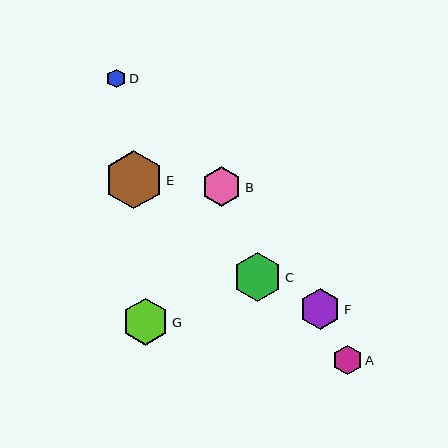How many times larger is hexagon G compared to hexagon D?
Hexagon G is approximately 2.5 times the size of hexagon D.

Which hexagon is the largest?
Hexagon E is the largest with a size of approximately 58 pixels.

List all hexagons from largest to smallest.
From largest to smallest: E, C, G, F, B, A, D.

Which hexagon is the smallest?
Hexagon D is the smallest with a size of approximately 19 pixels.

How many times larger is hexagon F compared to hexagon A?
Hexagon F is approximately 1.4 times the size of hexagon A.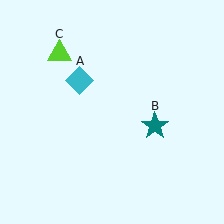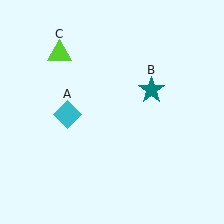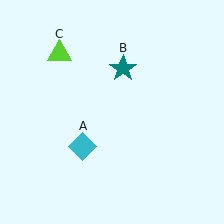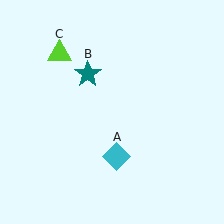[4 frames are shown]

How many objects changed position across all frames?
2 objects changed position: cyan diamond (object A), teal star (object B).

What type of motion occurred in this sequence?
The cyan diamond (object A), teal star (object B) rotated counterclockwise around the center of the scene.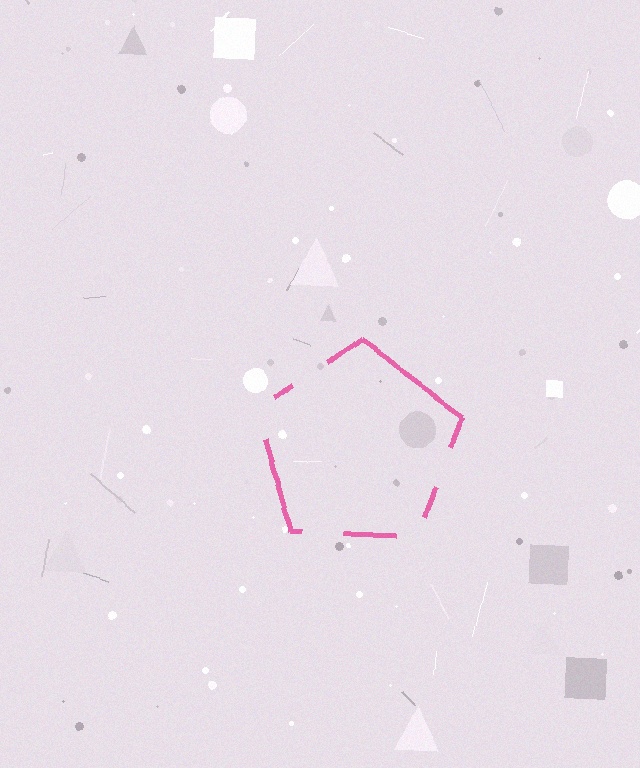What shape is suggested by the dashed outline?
The dashed outline suggests a pentagon.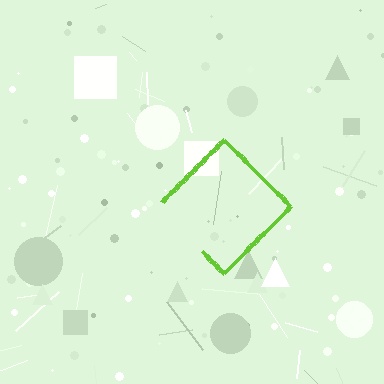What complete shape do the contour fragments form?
The contour fragments form a diamond.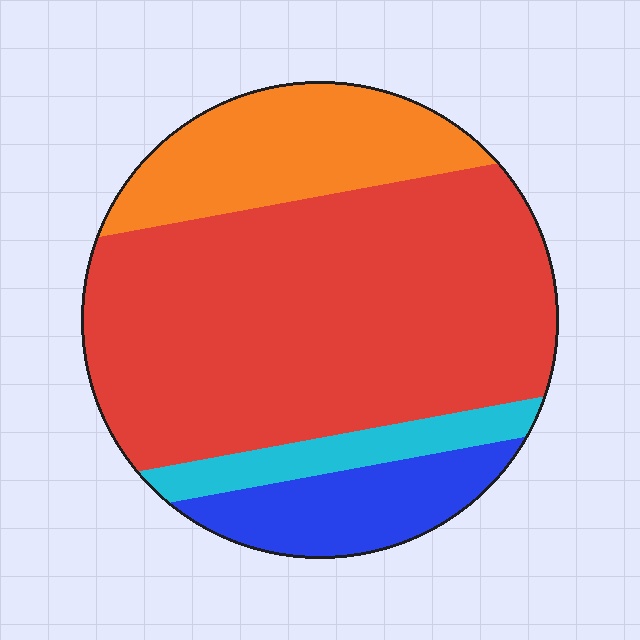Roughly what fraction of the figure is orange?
Orange covers roughly 20% of the figure.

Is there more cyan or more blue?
Blue.